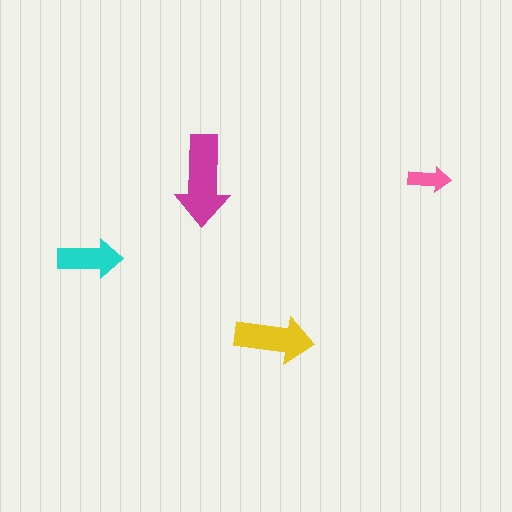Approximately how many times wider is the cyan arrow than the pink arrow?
About 1.5 times wider.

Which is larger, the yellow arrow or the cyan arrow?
The yellow one.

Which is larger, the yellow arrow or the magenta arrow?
The magenta one.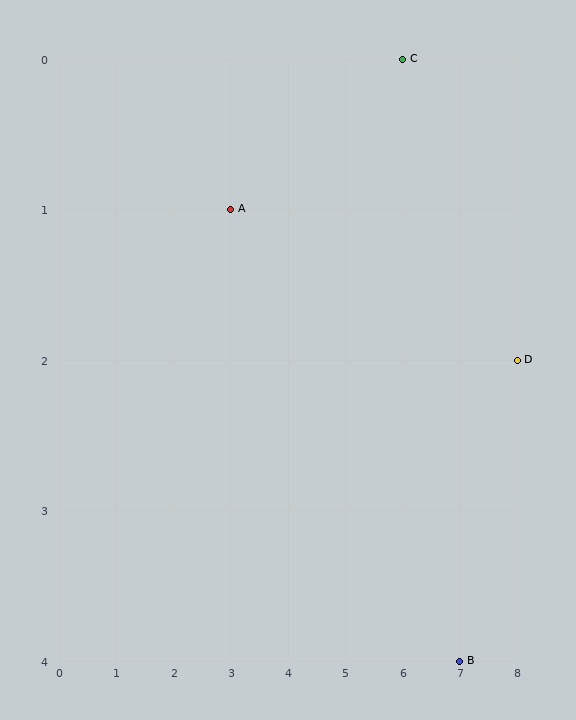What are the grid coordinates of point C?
Point C is at grid coordinates (6, 0).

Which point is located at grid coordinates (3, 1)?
Point A is at (3, 1).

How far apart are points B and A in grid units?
Points B and A are 4 columns and 3 rows apart (about 5.0 grid units diagonally).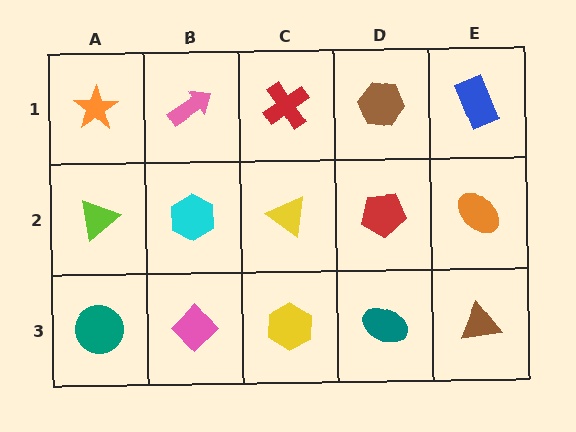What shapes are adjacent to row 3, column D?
A red pentagon (row 2, column D), a yellow hexagon (row 3, column C), a brown triangle (row 3, column E).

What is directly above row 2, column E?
A blue rectangle.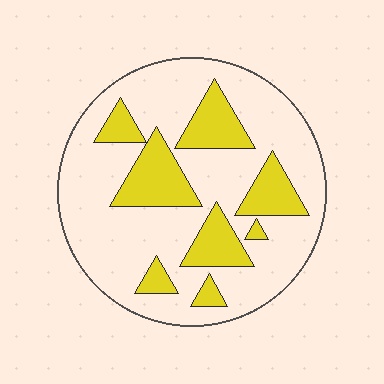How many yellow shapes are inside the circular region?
8.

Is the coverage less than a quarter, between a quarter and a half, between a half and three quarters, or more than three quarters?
Between a quarter and a half.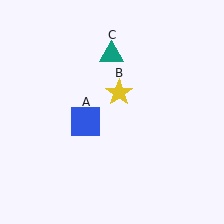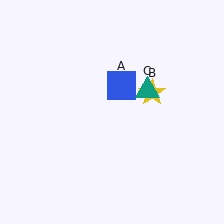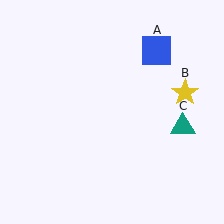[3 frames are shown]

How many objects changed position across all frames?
3 objects changed position: blue square (object A), yellow star (object B), teal triangle (object C).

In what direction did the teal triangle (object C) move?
The teal triangle (object C) moved down and to the right.